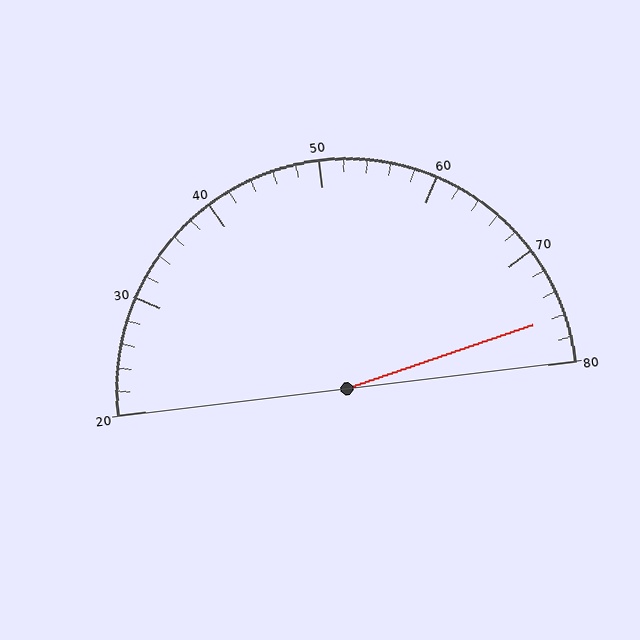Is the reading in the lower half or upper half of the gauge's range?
The reading is in the upper half of the range (20 to 80).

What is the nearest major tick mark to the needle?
The nearest major tick mark is 80.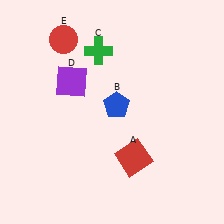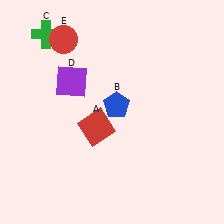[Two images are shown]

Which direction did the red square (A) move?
The red square (A) moved left.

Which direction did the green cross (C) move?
The green cross (C) moved left.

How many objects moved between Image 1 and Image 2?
2 objects moved between the two images.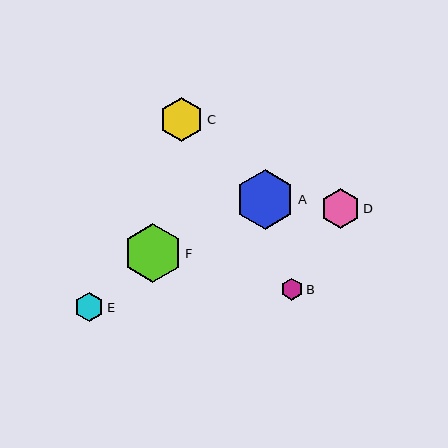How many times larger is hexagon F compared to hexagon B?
Hexagon F is approximately 2.6 times the size of hexagon B.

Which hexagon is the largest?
Hexagon A is the largest with a size of approximately 60 pixels.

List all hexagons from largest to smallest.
From largest to smallest: A, F, C, D, E, B.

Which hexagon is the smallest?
Hexagon B is the smallest with a size of approximately 22 pixels.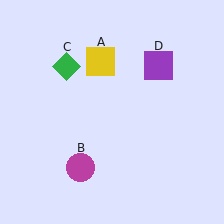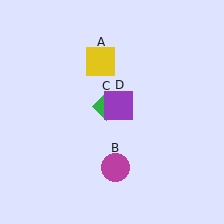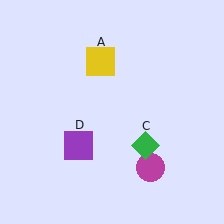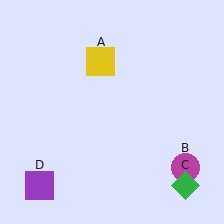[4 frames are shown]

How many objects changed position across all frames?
3 objects changed position: magenta circle (object B), green diamond (object C), purple square (object D).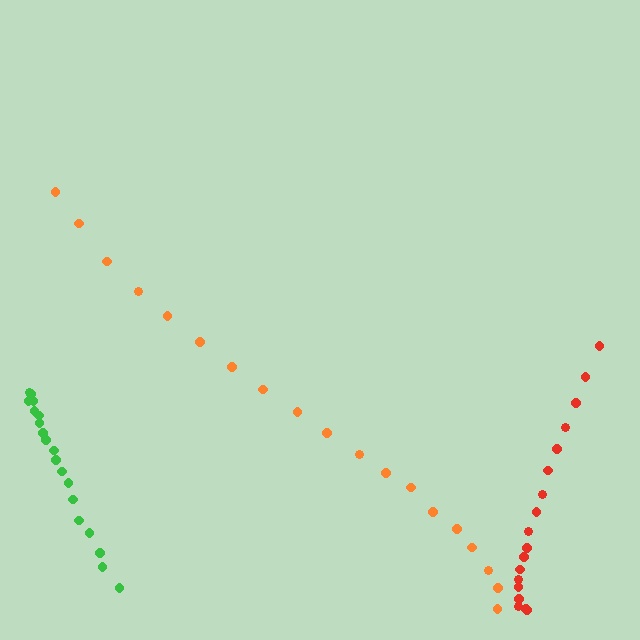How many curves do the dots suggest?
There are 3 distinct paths.